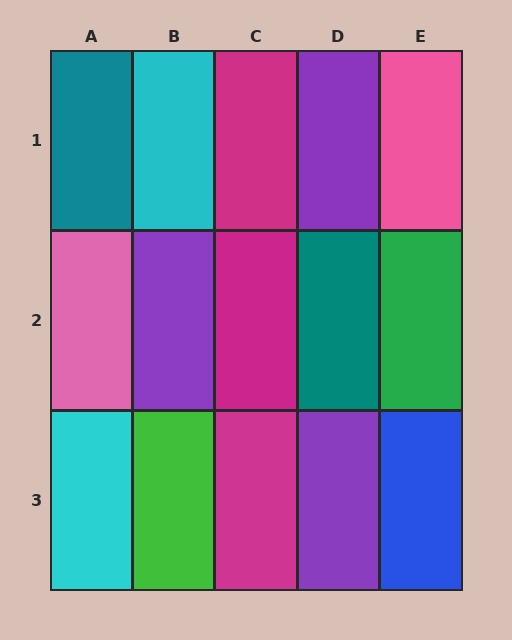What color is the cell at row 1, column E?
Pink.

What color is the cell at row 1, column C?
Magenta.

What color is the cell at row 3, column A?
Cyan.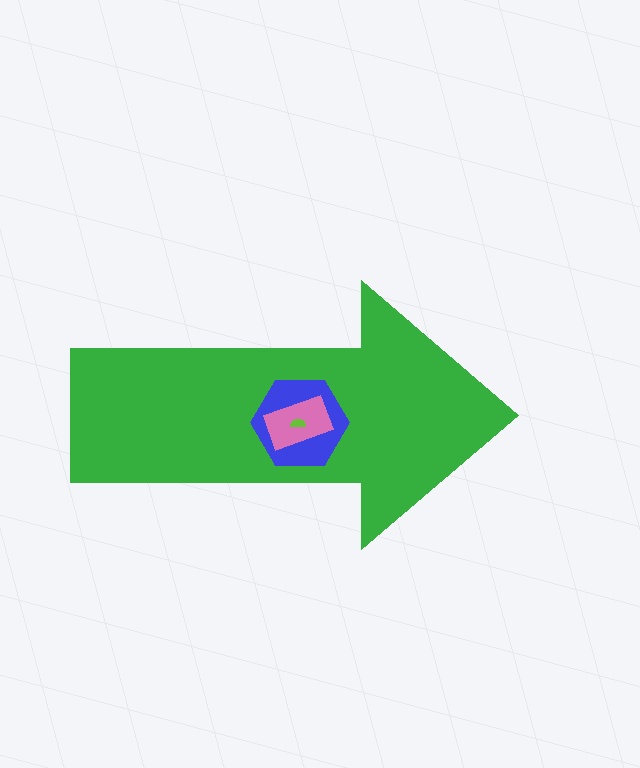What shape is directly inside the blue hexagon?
The pink rectangle.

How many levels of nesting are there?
4.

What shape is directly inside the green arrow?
The blue hexagon.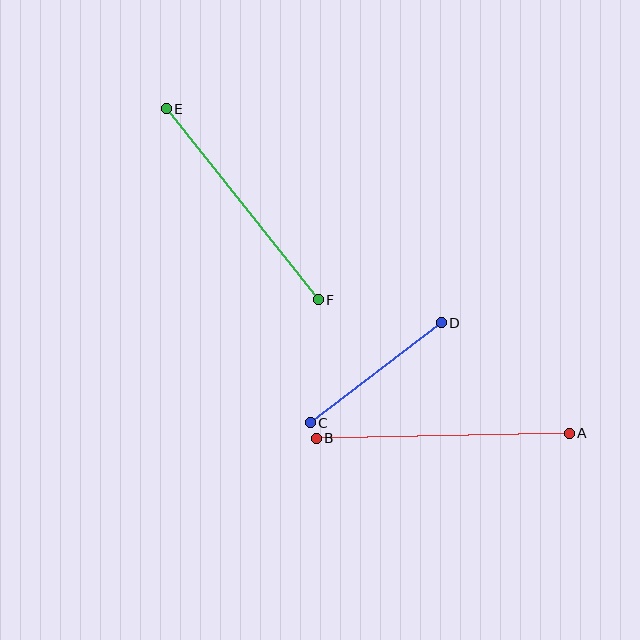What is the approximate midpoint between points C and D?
The midpoint is at approximately (376, 373) pixels.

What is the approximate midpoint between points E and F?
The midpoint is at approximately (242, 204) pixels.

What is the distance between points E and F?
The distance is approximately 244 pixels.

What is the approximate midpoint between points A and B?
The midpoint is at approximately (443, 436) pixels.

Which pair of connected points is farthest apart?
Points A and B are farthest apart.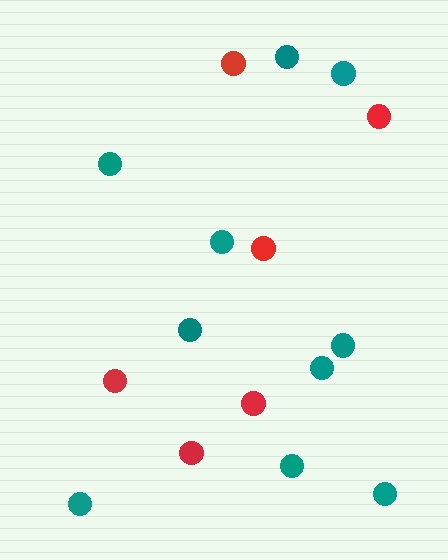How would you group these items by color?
There are 2 groups: one group of red circles (6) and one group of teal circles (10).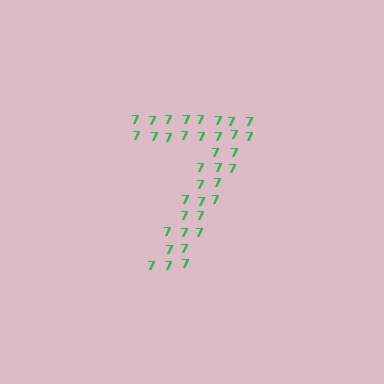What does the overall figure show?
The overall figure shows the digit 7.